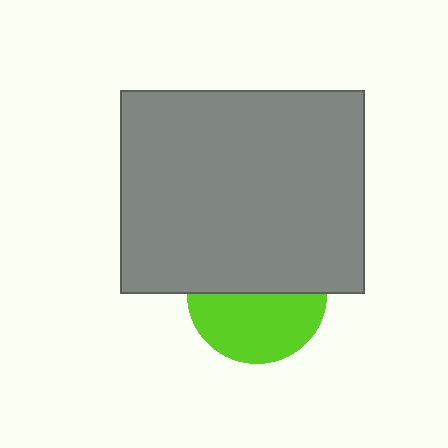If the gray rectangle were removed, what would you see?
You would see the complete lime circle.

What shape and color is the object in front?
The object in front is a gray rectangle.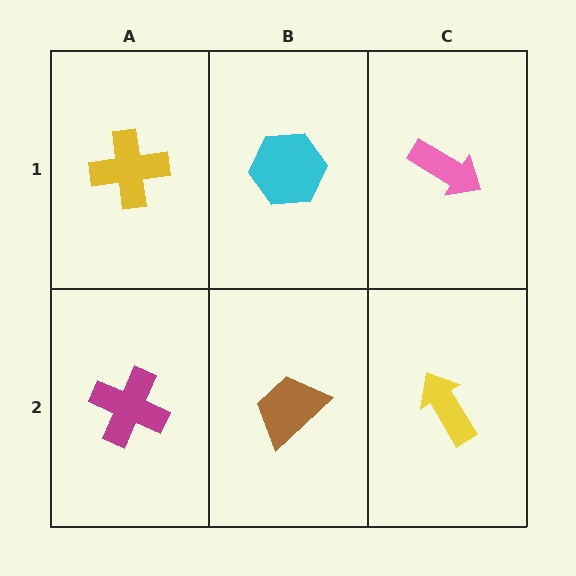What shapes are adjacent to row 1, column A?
A magenta cross (row 2, column A), a cyan hexagon (row 1, column B).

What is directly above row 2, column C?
A pink arrow.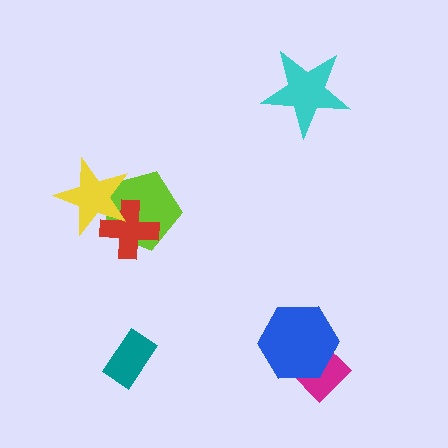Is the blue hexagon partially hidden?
No, no other shape covers it.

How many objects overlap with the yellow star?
2 objects overlap with the yellow star.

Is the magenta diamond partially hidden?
Yes, it is partially covered by another shape.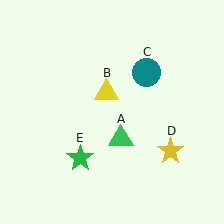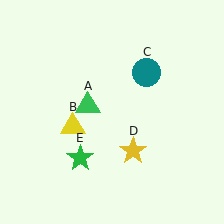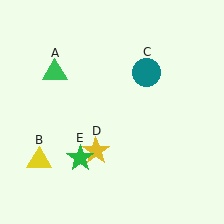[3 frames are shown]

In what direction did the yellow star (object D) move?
The yellow star (object D) moved left.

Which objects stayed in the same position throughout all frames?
Teal circle (object C) and green star (object E) remained stationary.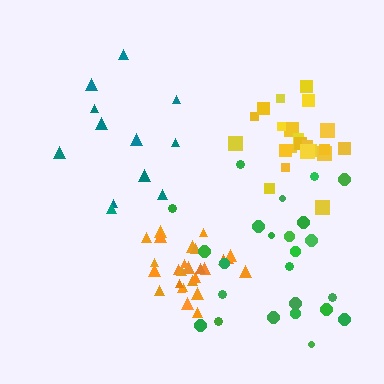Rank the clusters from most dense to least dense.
orange, yellow, green, teal.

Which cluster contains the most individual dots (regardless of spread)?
Orange (28).